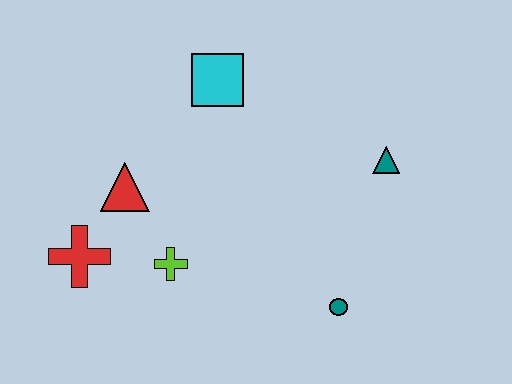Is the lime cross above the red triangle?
No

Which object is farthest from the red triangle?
The teal triangle is farthest from the red triangle.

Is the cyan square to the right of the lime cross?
Yes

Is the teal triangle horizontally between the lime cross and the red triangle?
No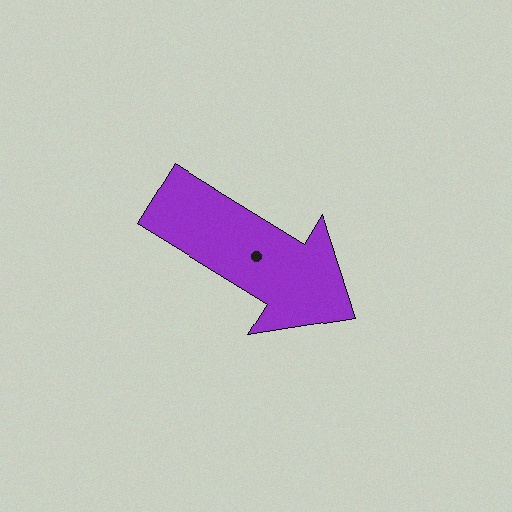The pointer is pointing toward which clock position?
Roughly 4 o'clock.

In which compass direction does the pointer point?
Southeast.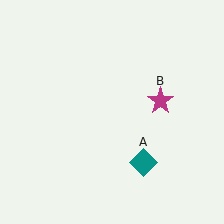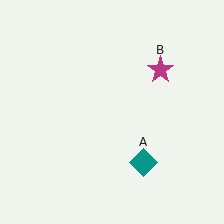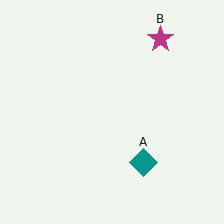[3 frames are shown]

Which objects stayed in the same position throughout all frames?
Teal diamond (object A) remained stationary.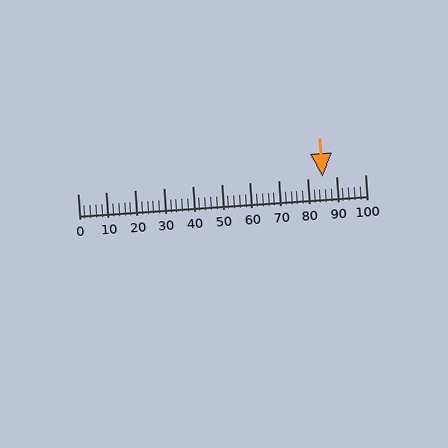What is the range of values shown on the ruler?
The ruler shows values from 0 to 100.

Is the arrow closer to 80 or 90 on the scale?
The arrow is closer to 90.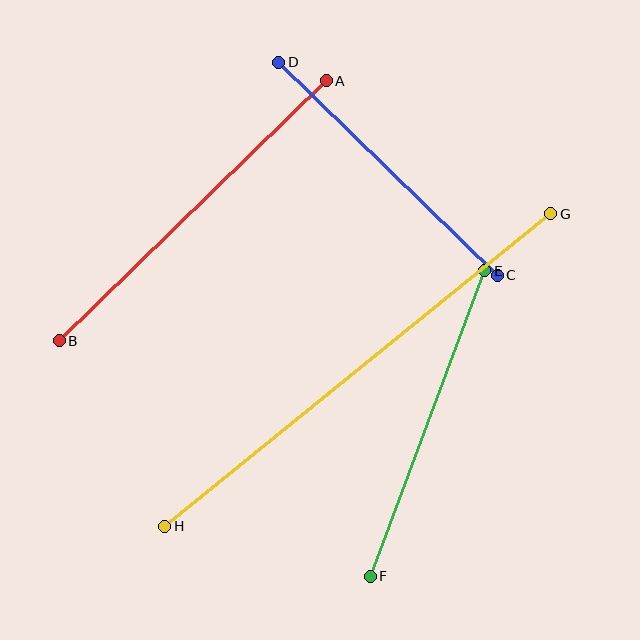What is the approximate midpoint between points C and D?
The midpoint is at approximately (388, 169) pixels.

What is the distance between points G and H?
The distance is approximately 497 pixels.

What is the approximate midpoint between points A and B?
The midpoint is at approximately (193, 211) pixels.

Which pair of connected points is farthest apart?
Points G and H are farthest apart.